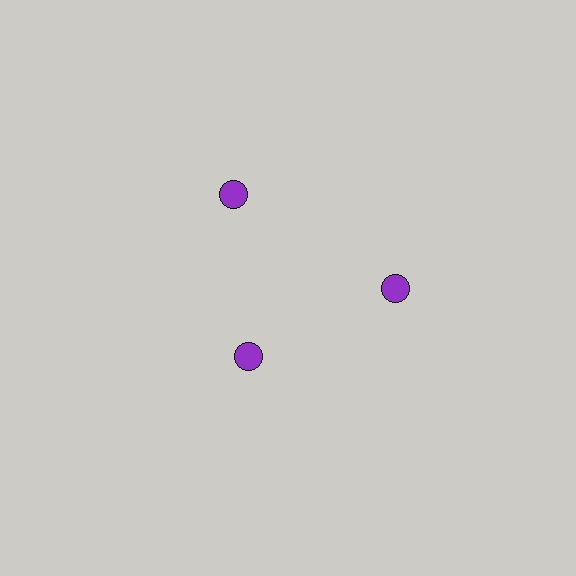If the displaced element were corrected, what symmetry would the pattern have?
It would have 3-fold rotational symmetry — the pattern would map onto itself every 120 degrees.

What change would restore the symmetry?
The symmetry would be restored by moving it outward, back onto the ring so that all 3 circles sit at equal angles and equal distance from the center.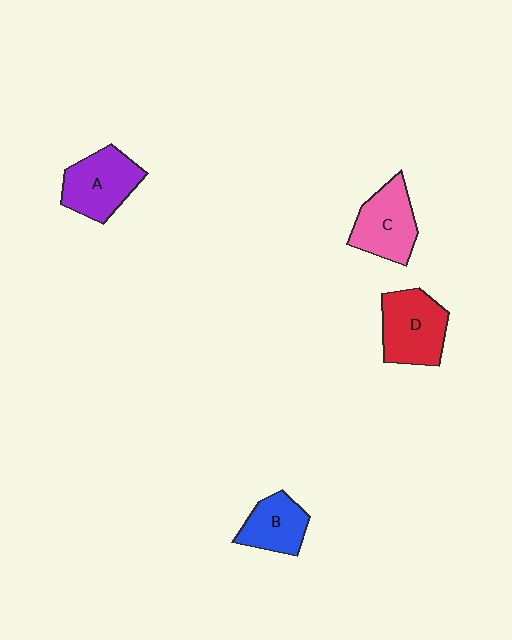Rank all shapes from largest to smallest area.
From largest to smallest: D (red), A (purple), C (pink), B (blue).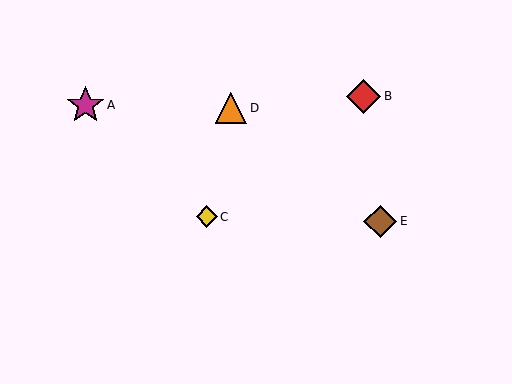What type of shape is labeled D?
Shape D is an orange triangle.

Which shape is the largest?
The magenta star (labeled A) is the largest.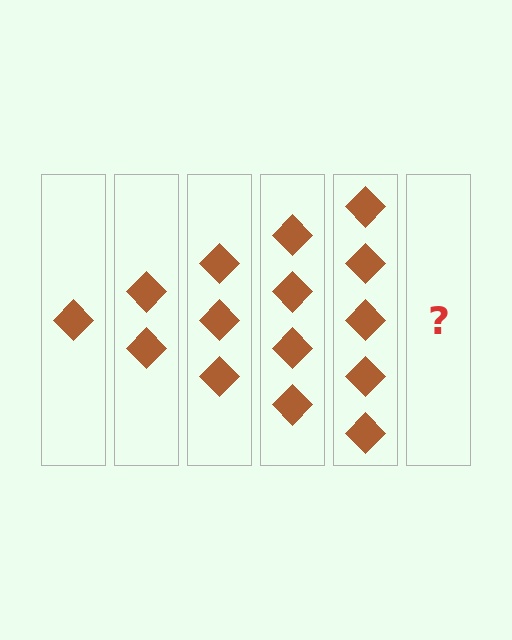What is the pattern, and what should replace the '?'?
The pattern is that each step adds one more diamond. The '?' should be 6 diamonds.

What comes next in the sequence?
The next element should be 6 diamonds.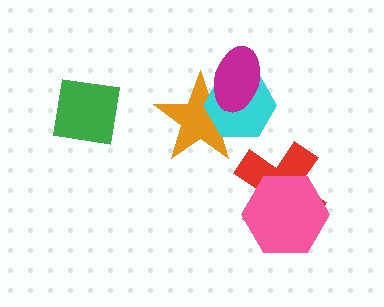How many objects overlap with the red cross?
1 object overlaps with the red cross.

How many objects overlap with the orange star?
2 objects overlap with the orange star.